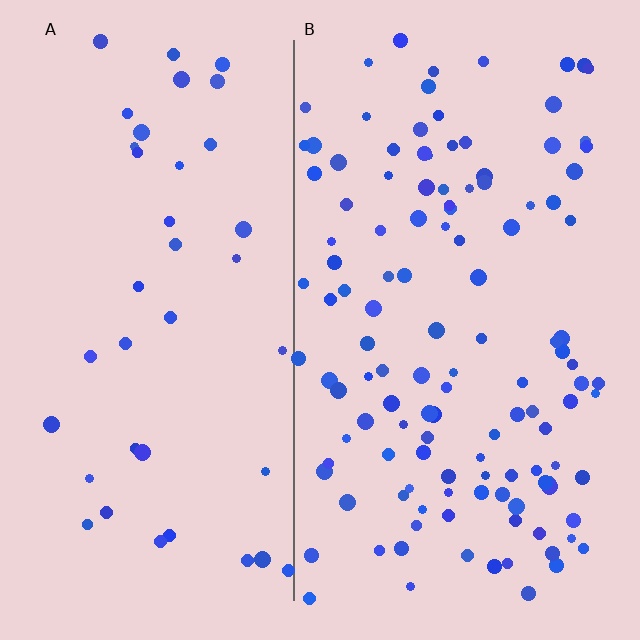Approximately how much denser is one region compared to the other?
Approximately 3.2× — region B over region A.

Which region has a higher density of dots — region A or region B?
B (the right).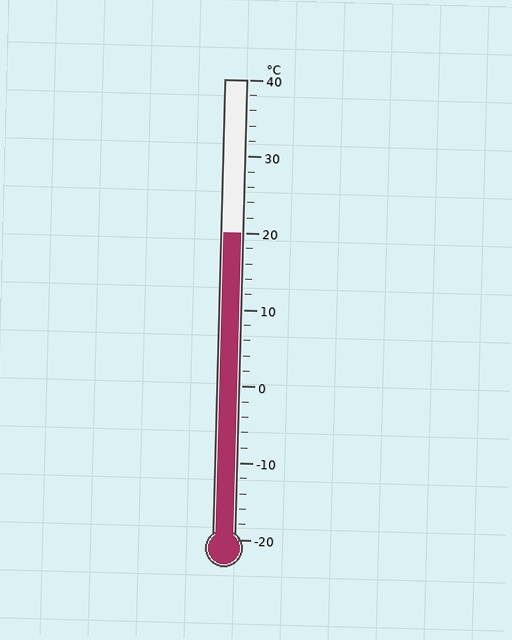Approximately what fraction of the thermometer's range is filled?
The thermometer is filled to approximately 65% of its range.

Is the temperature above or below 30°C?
The temperature is below 30°C.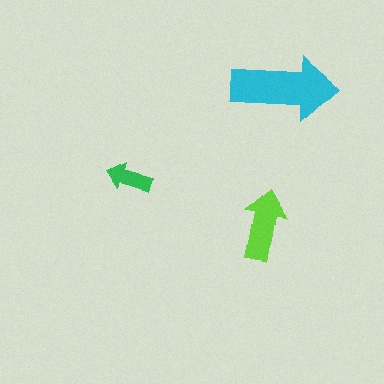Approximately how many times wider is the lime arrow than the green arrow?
About 1.5 times wider.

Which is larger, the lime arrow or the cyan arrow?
The cyan one.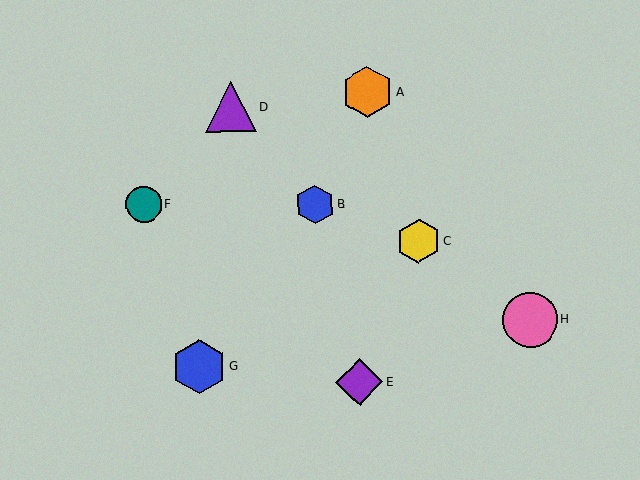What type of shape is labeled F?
Shape F is a teal circle.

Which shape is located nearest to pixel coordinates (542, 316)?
The pink circle (labeled H) at (530, 320) is nearest to that location.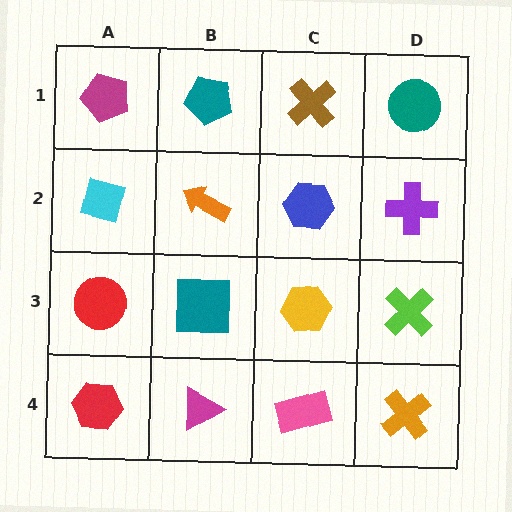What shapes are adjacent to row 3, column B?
An orange arrow (row 2, column B), a magenta triangle (row 4, column B), a red circle (row 3, column A), a yellow hexagon (row 3, column C).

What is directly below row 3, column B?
A magenta triangle.